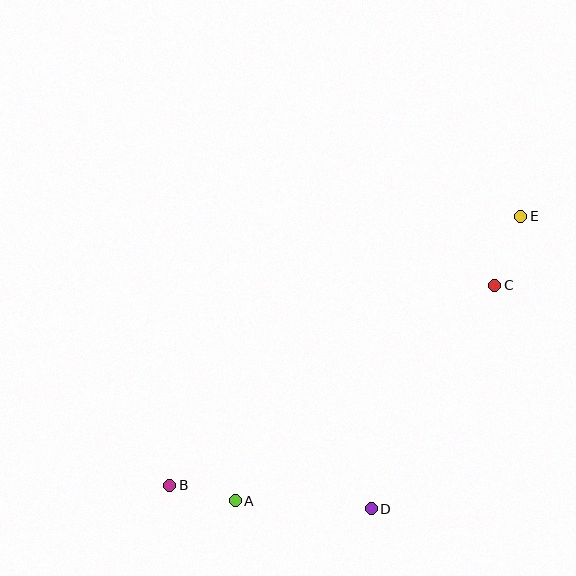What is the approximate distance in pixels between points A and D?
The distance between A and D is approximately 136 pixels.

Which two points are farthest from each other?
Points B and E are farthest from each other.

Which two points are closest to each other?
Points A and B are closest to each other.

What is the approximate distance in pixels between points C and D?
The distance between C and D is approximately 255 pixels.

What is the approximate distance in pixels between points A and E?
The distance between A and E is approximately 403 pixels.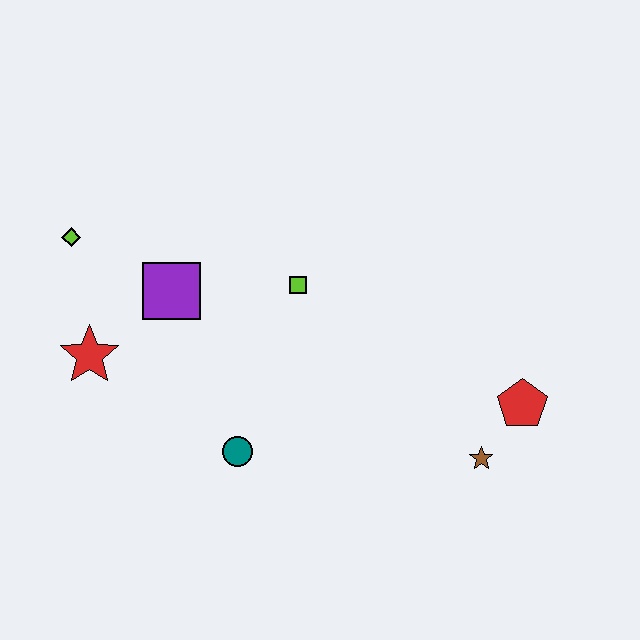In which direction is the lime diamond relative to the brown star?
The lime diamond is to the left of the brown star.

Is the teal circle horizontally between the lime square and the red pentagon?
No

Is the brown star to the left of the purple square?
No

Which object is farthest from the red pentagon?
The lime diamond is farthest from the red pentagon.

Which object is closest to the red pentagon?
The brown star is closest to the red pentagon.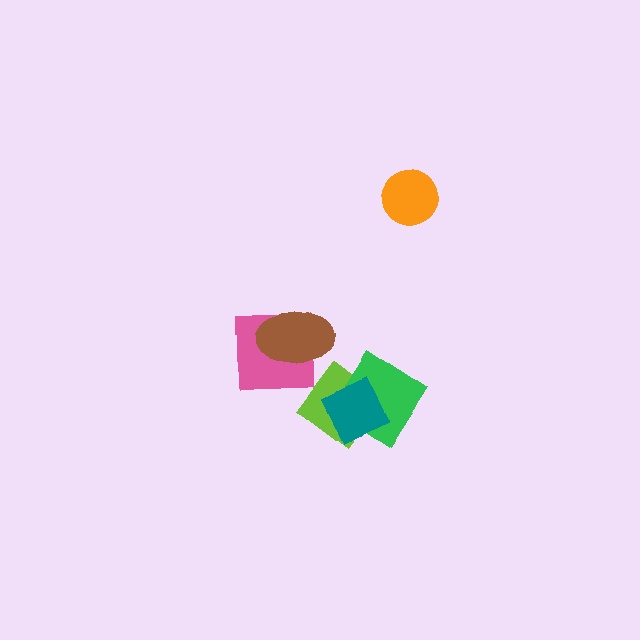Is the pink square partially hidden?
Yes, it is partially covered by another shape.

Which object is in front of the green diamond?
The teal square is in front of the green diamond.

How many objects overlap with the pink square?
1 object overlaps with the pink square.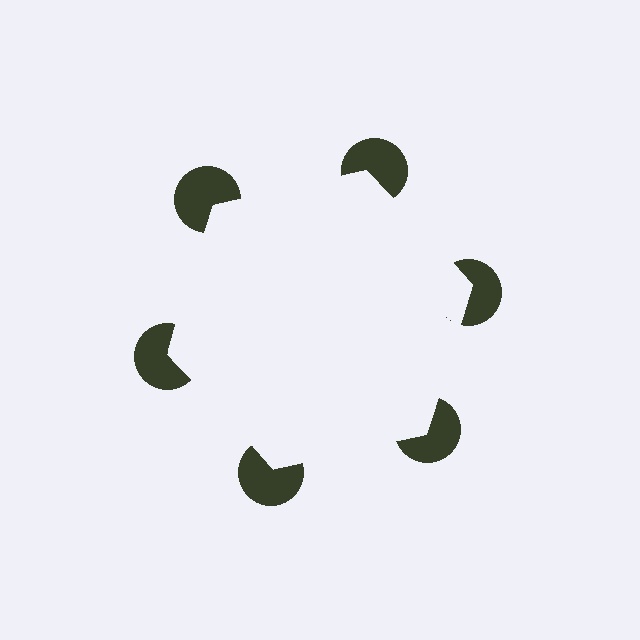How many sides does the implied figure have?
6 sides.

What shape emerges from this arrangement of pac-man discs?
An illusory hexagon — its edges are inferred from the aligned wedge cuts in the pac-man discs, not physically drawn.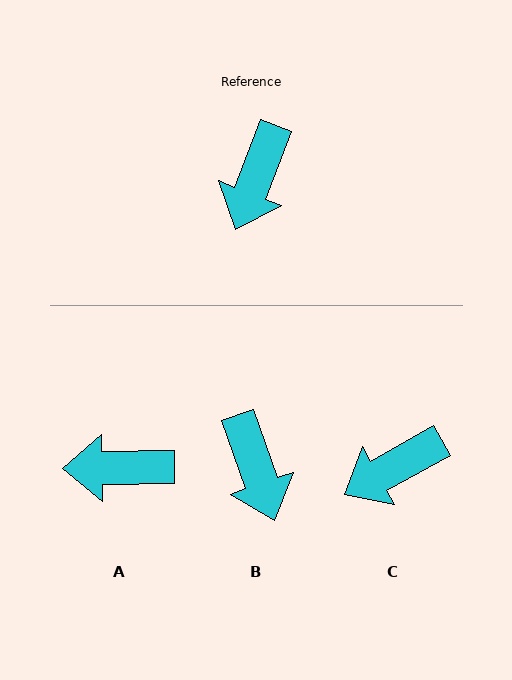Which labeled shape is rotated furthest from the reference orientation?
A, about 68 degrees away.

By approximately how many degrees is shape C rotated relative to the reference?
Approximately 40 degrees clockwise.